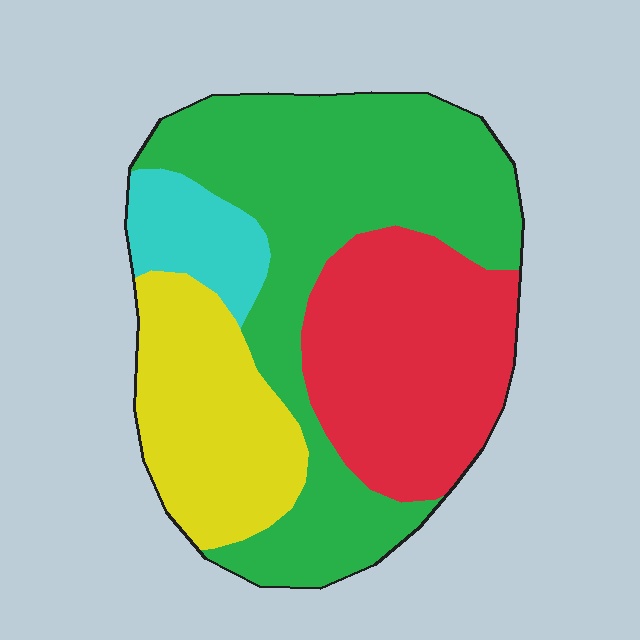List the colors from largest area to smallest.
From largest to smallest: green, red, yellow, cyan.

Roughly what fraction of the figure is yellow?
Yellow takes up about one fifth (1/5) of the figure.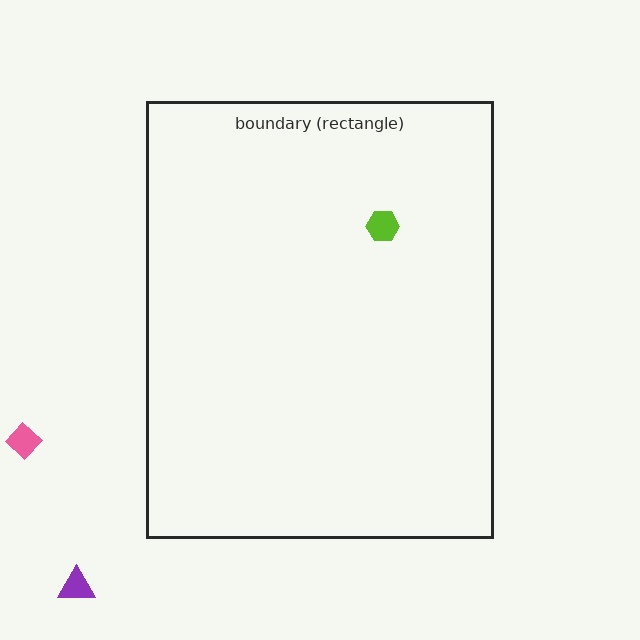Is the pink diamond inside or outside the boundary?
Outside.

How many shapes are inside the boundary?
1 inside, 2 outside.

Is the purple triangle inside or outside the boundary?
Outside.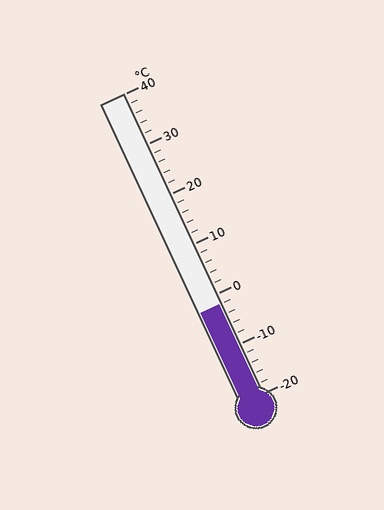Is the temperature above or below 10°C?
The temperature is below 10°C.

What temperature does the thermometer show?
The thermometer shows approximately -2°C.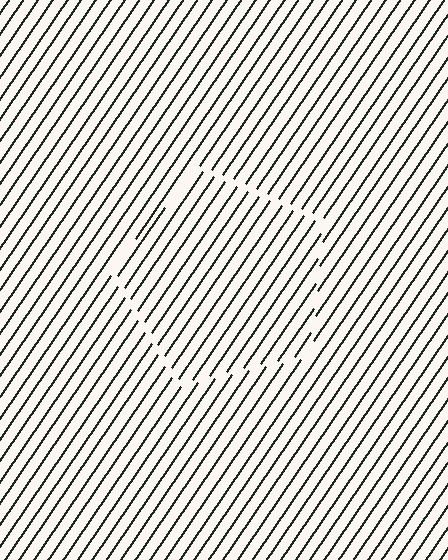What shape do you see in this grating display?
An illusory pentagon. The interior of the shape contains the same grating, shifted by half a period — the contour is defined by the phase discontinuity where line-ends from the inner and outer gratings abut.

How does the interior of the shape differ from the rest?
The interior of the shape contains the same grating, shifted by half a period — the contour is defined by the phase discontinuity where line-ends from the inner and outer gratings abut.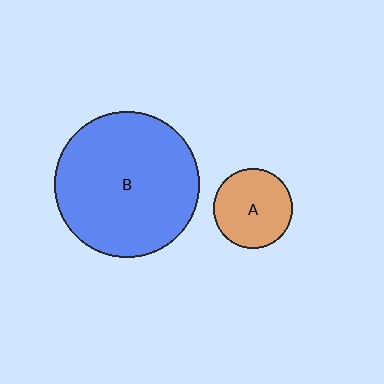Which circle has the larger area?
Circle B (blue).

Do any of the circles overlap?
No, none of the circles overlap.